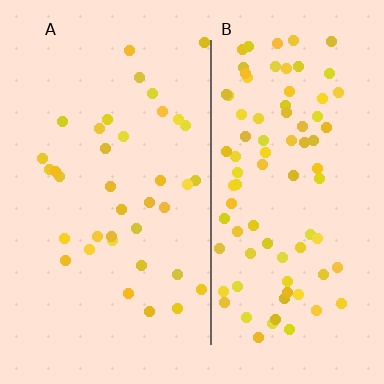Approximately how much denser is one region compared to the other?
Approximately 2.4× — region B over region A.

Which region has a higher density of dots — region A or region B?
B (the right).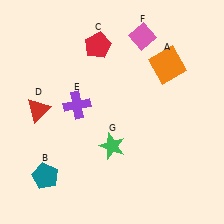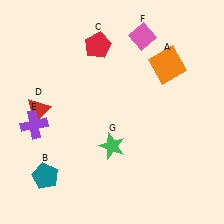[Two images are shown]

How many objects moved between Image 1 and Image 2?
1 object moved between the two images.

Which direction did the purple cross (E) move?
The purple cross (E) moved left.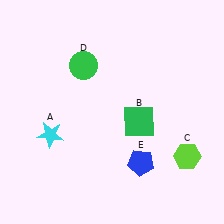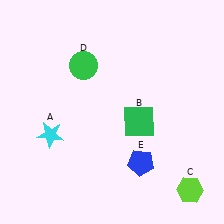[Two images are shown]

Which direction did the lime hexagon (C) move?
The lime hexagon (C) moved down.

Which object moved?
The lime hexagon (C) moved down.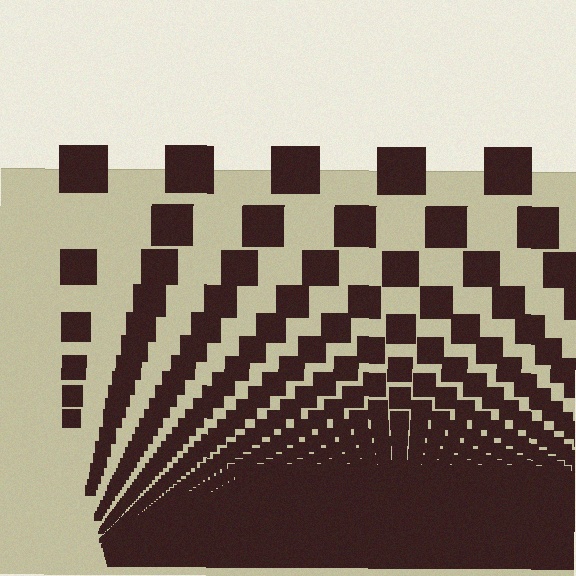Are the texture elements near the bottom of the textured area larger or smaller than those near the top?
Smaller. The gradient is inverted — elements near the bottom are smaller and denser.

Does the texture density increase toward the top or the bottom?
Density increases toward the bottom.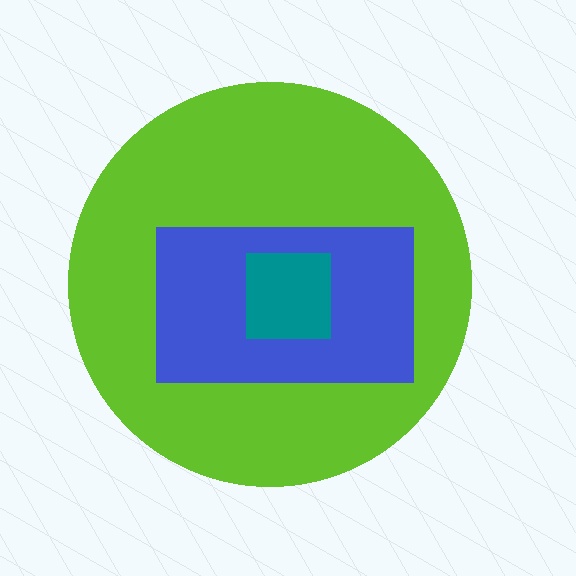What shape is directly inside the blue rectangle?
The teal square.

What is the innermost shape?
The teal square.